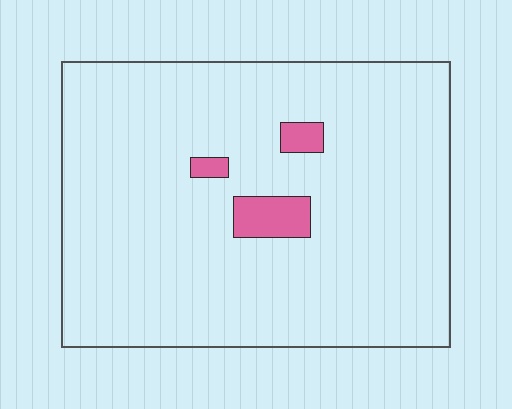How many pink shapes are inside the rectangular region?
3.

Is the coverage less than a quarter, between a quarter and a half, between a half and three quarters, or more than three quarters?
Less than a quarter.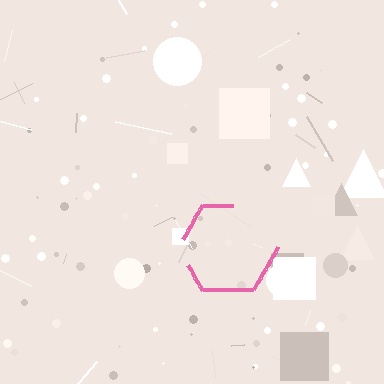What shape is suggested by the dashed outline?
The dashed outline suggests a hexagon.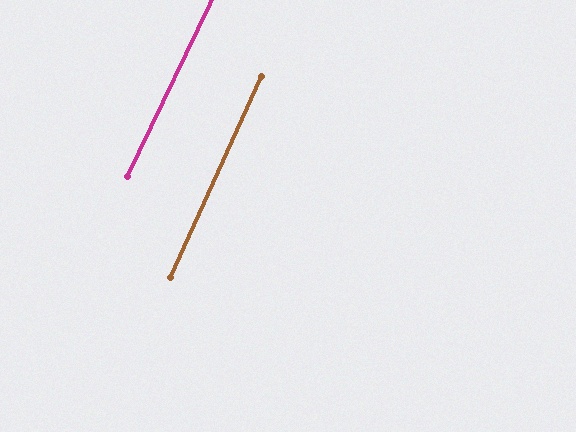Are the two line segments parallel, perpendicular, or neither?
Parallel — their directions differ by only 1.2°.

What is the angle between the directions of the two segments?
Approximately 1 degree.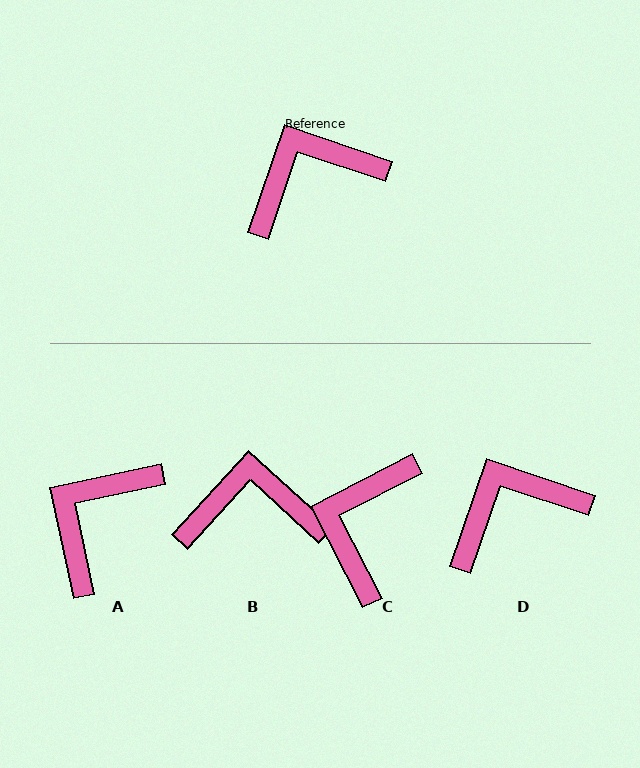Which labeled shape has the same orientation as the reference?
D.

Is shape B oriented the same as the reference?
No, it is off by about 24 degrees.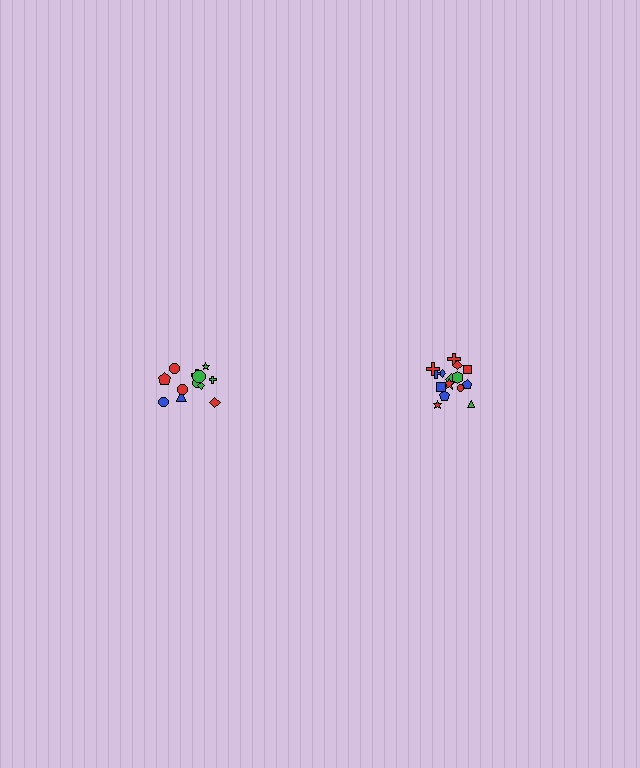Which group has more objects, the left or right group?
The right group.